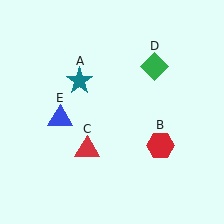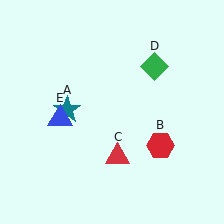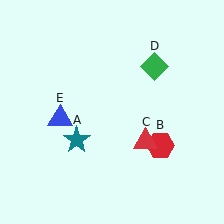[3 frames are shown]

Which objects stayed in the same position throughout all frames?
Red hexagon (object B) and green diamond (object D) and blue triangle (object E) remained stationary.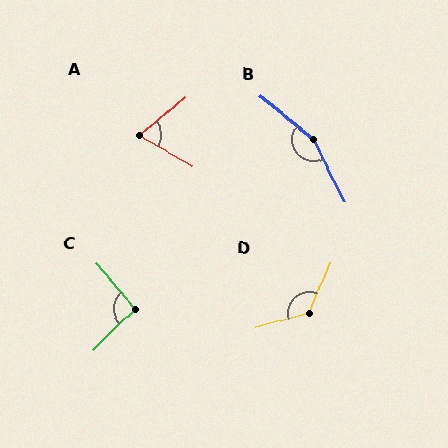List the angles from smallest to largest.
A (70°), C (94°), D (128°), B (156°).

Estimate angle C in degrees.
Approximately 94 degrees.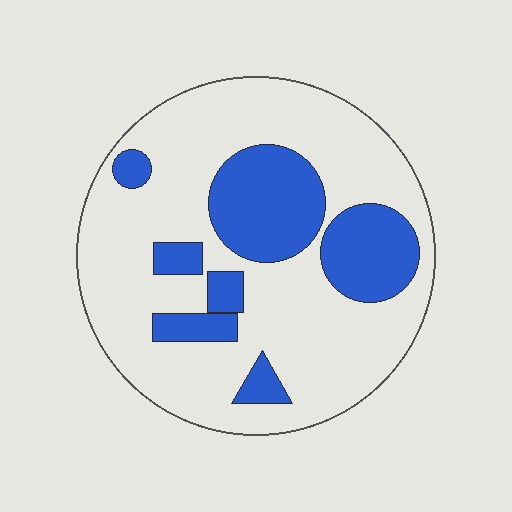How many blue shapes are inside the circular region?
7.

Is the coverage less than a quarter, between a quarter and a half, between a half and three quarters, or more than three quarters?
Between a quarter and a half.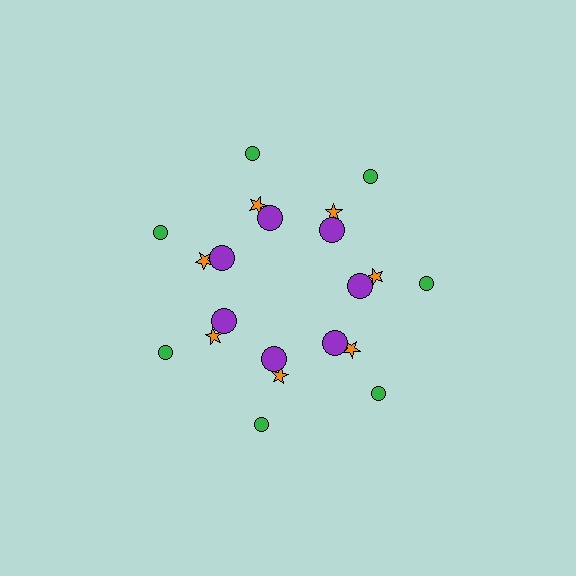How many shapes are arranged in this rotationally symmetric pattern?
There are 21 shapes, arranged in 7 groups of 3.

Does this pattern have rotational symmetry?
Yes, this pattern has 7-fold rotational symmetry. It looks the same after rotating 51 degrees around the center.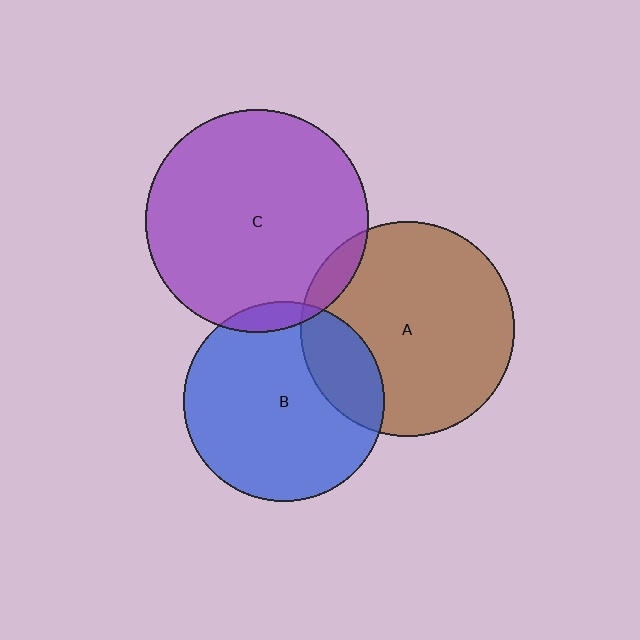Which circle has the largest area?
Circle C (purple).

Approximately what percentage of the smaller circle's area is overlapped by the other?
Approximately 5%.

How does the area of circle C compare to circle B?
Approximately 1.2 times.